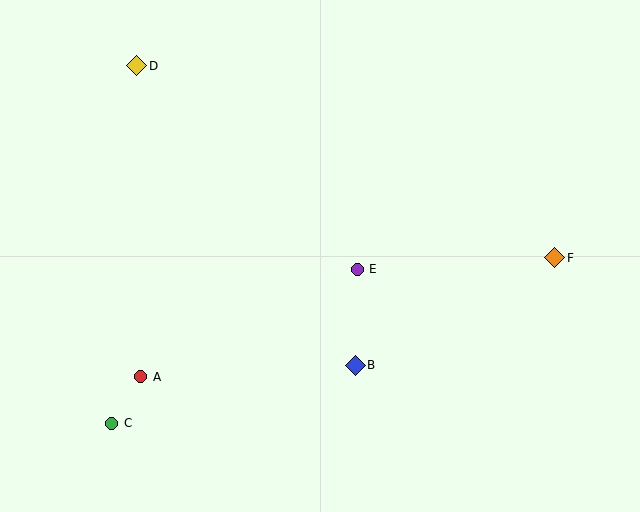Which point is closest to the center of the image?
Point E at (357, 269) is closest to the center.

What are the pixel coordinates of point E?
Point E is at (357, 269).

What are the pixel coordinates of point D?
Point D is at (137, 66).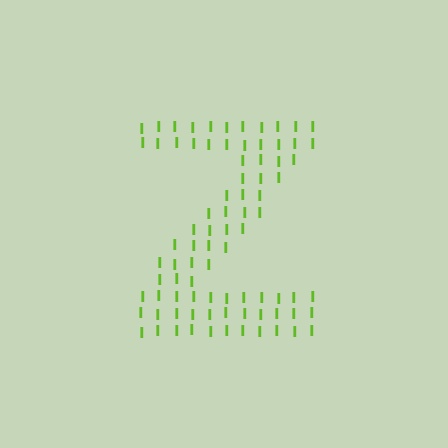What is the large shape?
The large shape is the letter Z.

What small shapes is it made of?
It is made of small letter I's.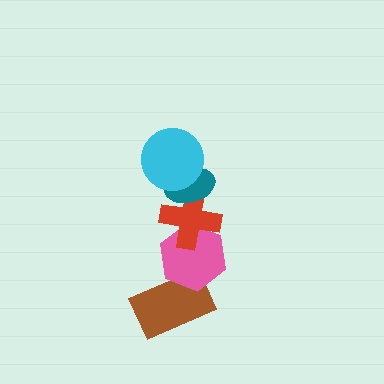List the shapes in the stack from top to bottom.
From top to bottom: the cyan circle, the teal ellipse, the red cross, the pink hexagon, the brown rectangle.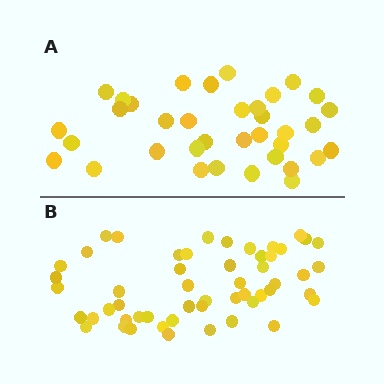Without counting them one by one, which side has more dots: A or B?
Region B (the bottom region) has more dots.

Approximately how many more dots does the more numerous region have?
Region B has approximately 15 more dots than region A.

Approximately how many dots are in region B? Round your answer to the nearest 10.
About 50 dots. (The exact count is 53, which rounds to 50.)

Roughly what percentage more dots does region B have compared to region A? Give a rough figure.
About 45% more.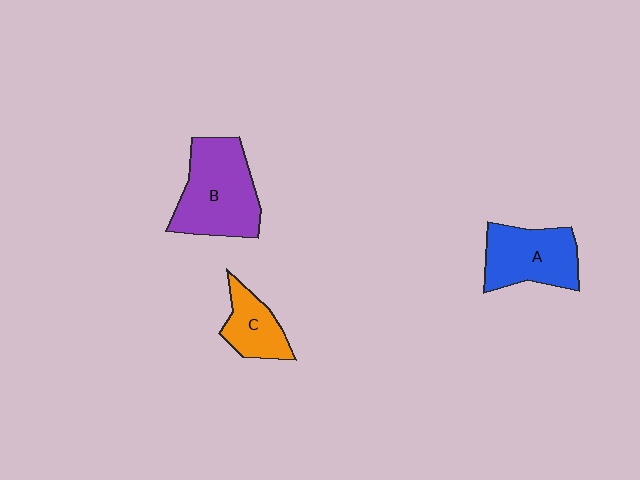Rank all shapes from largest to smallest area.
From largest to smallest: B (purple), A (blue), C (orange).